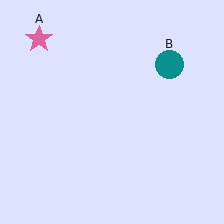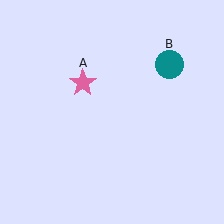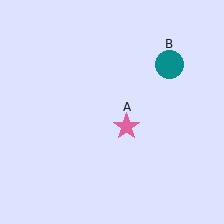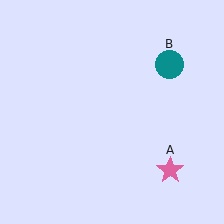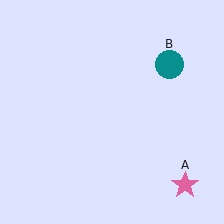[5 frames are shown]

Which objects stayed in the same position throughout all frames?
Teal circle (object B) remained stationary.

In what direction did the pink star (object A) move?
The pink star (object A) moved down and to the right.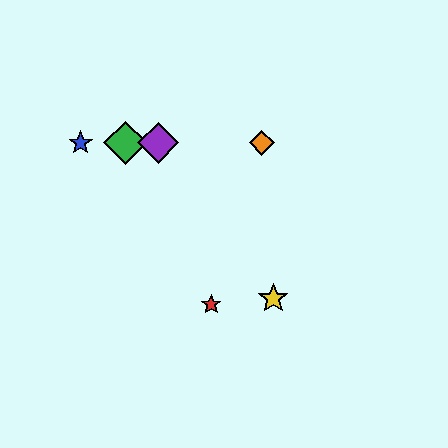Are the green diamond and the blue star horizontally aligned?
Yes, both are at y≈143.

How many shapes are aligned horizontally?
4 shapes (the blue star, the green diamond, the purple diamond, the orange diamond) are aligned horizontally.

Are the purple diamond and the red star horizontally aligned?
No, the purple diamond is at y≈143 and the red star is at y≈304.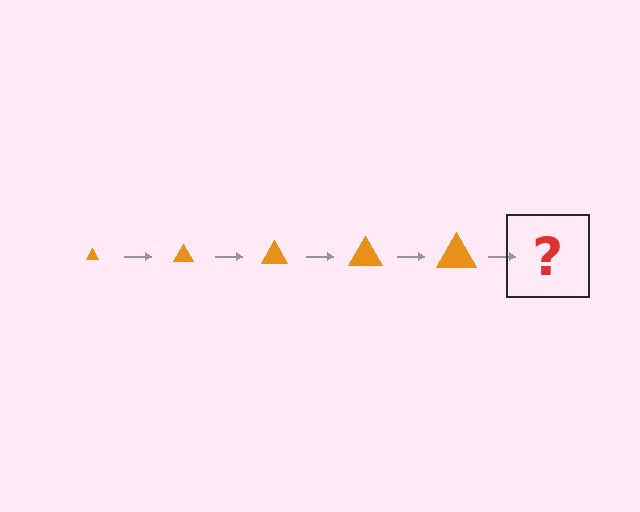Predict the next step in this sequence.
The next step is an orange triangle, larger than the previous one.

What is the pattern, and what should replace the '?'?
The pattern is that the triangle gets progressively larger each step. The '?' should be an orange triangle, larger than the previous one.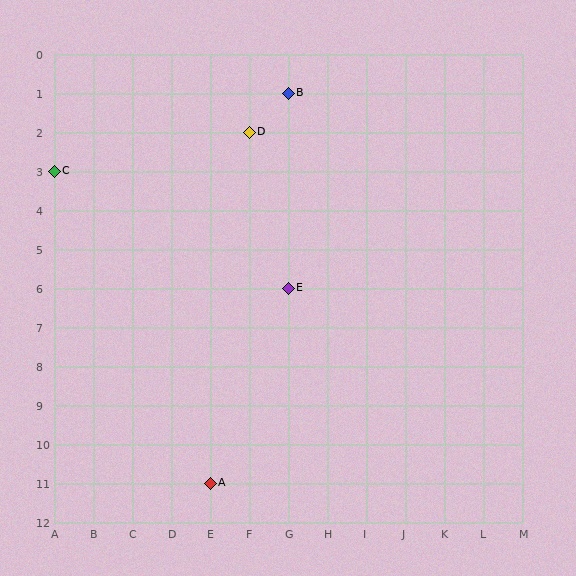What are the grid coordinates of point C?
Point C is at grid coordinates (A, 3).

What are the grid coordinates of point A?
Point A is at grid coordinates (E, 11).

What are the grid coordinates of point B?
Point B is at grid coordinates (G, 1).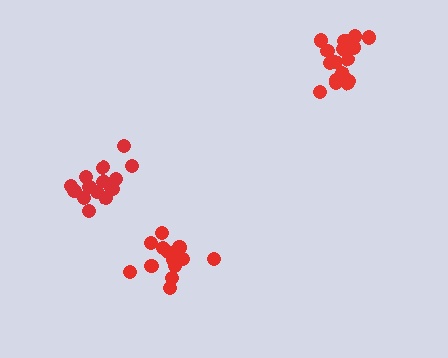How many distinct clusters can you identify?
There are 3 distinct clusters.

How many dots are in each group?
Group 1: 16 dots, Group 2: 13 dots, Group 3: 19 dots (48 total).